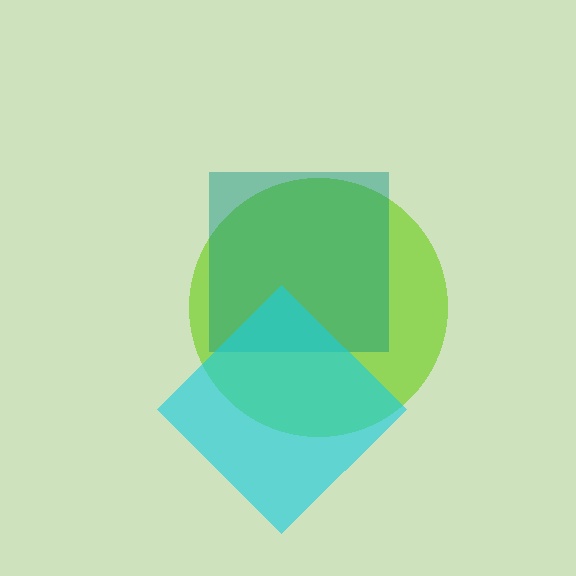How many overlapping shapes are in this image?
There are 3 overlapping shapes in the image.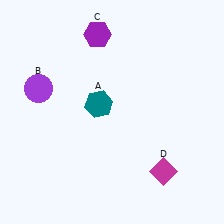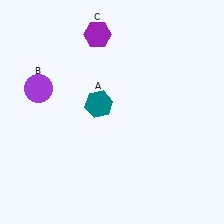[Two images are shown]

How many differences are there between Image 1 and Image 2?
There is 1 difference between the two images.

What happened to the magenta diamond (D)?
The magenta diamond (D) was removed in Image 2. It was in the bottom-right area of Image 1.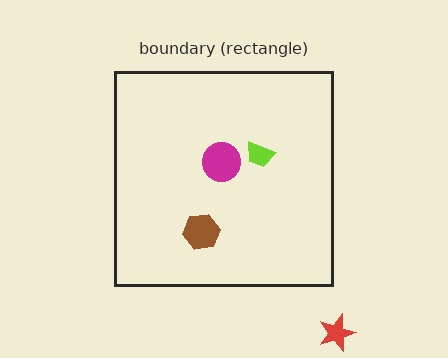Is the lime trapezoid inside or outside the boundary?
Inside.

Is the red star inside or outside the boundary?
Outside.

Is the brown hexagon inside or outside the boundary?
Inside.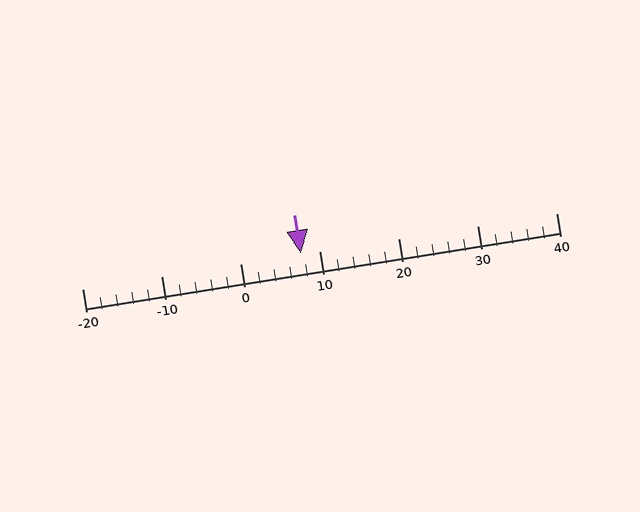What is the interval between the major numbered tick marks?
The major tick marks are spaced 10 units apart.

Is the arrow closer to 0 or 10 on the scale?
The arrow is closer to 10.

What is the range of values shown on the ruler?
The ruler shows values from -20 to 40.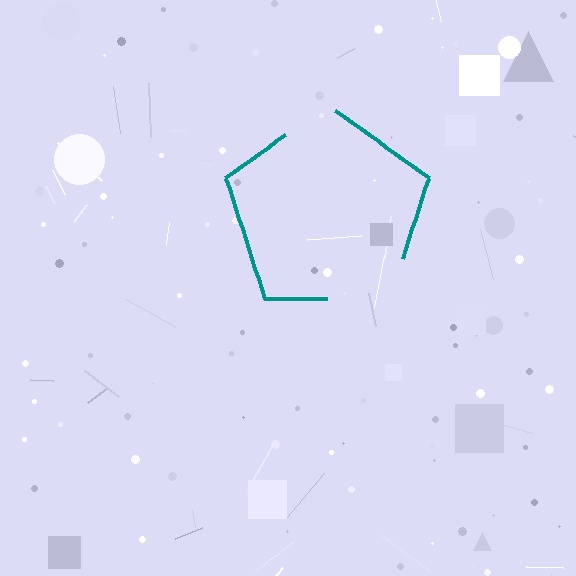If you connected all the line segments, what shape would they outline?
They would outline a pentagon.